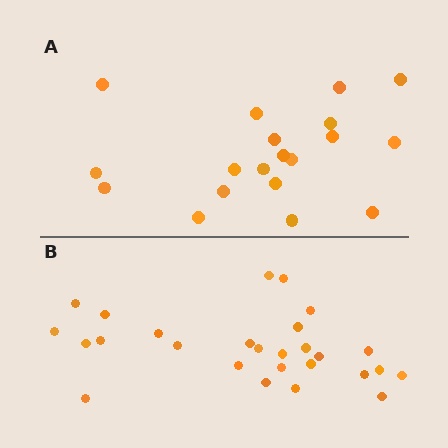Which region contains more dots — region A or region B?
Region B (the bottom region) has more dots.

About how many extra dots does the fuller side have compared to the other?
Region B has roughly 8 or so more dots than region A.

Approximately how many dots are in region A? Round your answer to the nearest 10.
About 20 dots. (The exact count is 19, which rounds to 20.)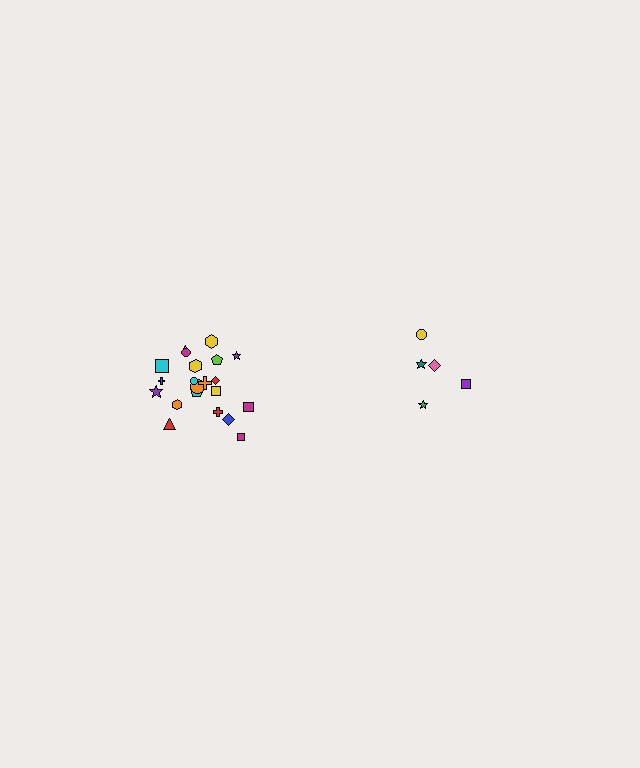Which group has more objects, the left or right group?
The left group.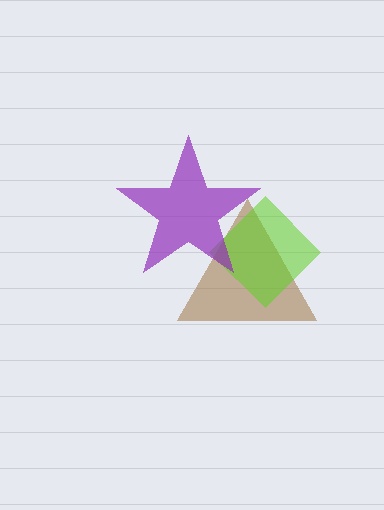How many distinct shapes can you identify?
There are 3 distinct shapes: a brown triangle, a lime diamond, a purple star.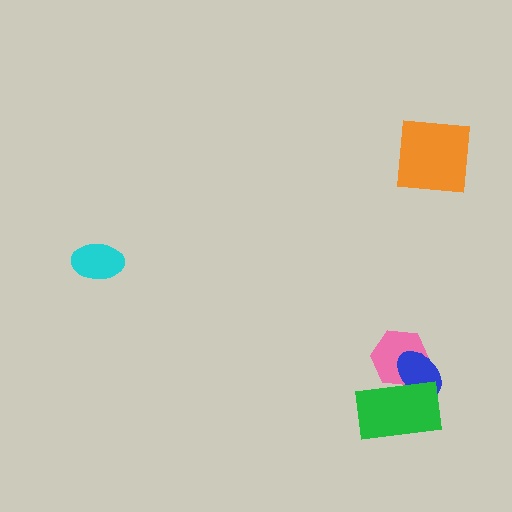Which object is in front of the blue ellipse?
The green rectangle is in front of the blue ellipse.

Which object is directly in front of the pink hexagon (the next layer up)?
The blue ellipse is directly in front of the pink hexagon.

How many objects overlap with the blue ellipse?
2 objects overlap with the blue ellipse.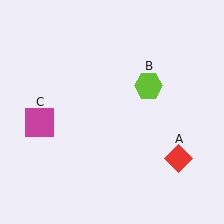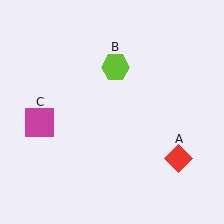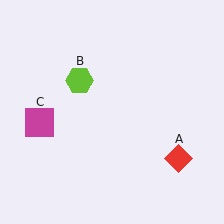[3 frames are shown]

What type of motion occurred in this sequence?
The lime hexagon (object B) rotated counterclockwise around the center of the scene.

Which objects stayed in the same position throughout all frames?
Red diamond (object A) and magenta square (object C) remained stationary.